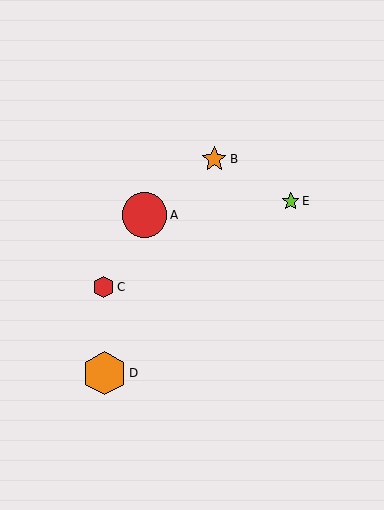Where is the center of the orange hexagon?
The center of the orange hexagon is at (105, 373).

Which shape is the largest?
The red circle (labeled A) is the largest.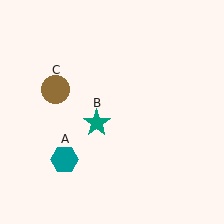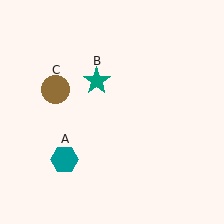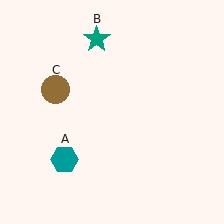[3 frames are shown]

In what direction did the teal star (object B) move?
The teal star (object B) moved up.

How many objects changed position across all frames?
1 object changed position: teal star (object B).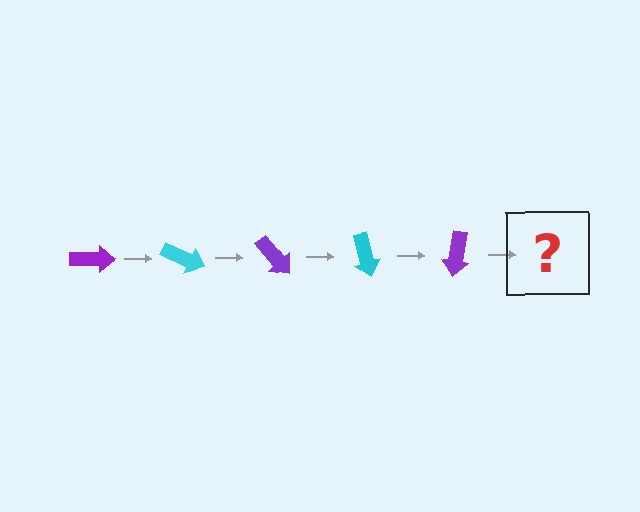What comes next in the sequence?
The next element should be a cyan arrow, rotated 125 degrees from the start.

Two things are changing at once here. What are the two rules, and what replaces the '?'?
The two rules are that it rotates 25 degrees each step and the color cycles through purple and cyan. The '?' should be a cyan arrow, rotated 125 degrees from the start.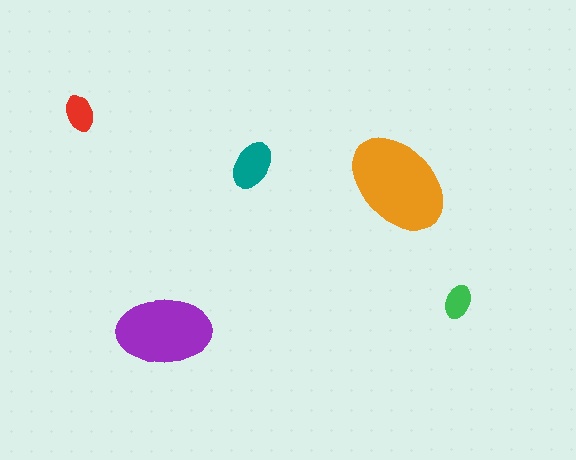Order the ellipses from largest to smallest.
the orange one, the purple one, the teal one, the red one, the green one.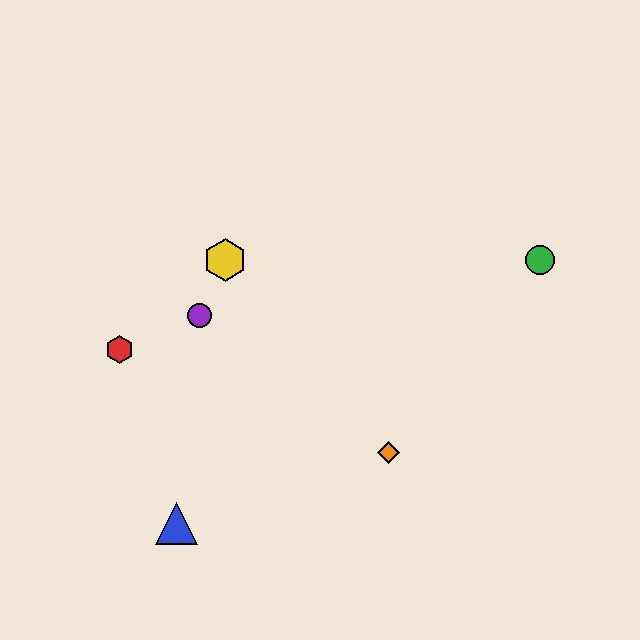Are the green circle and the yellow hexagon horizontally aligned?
Yes, both are at y≈260.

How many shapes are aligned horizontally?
2 shapes (the green circle, the yellow hexagon) are aligned horizontally.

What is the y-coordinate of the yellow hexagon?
The yellow hexagon is at y≈260.